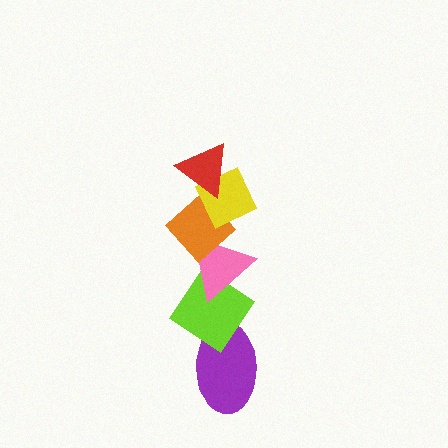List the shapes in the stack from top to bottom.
From top to bottom: the red triangle, the yellow diamond, the orange diamond, the pink triangle, the lime diamond, the purple ellipse.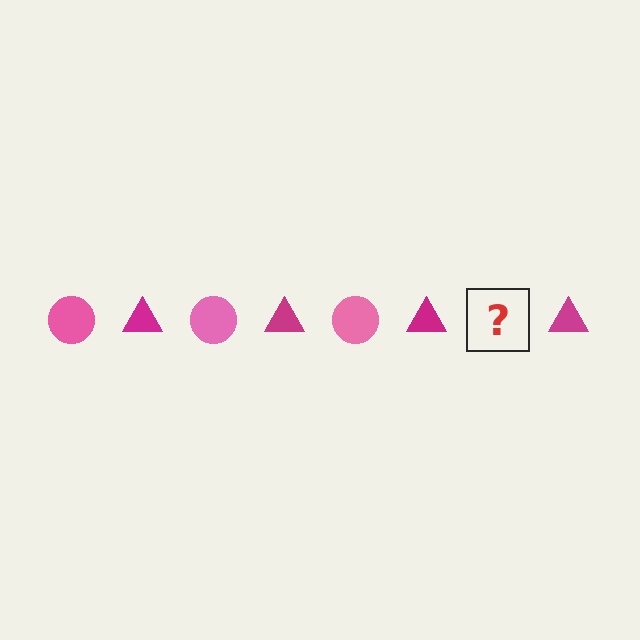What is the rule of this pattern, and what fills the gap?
The rule is that the pattern alternates between pink circle and magenta triangle. The gap should be filled with a pink circle.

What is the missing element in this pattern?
The missing element is a pink circle.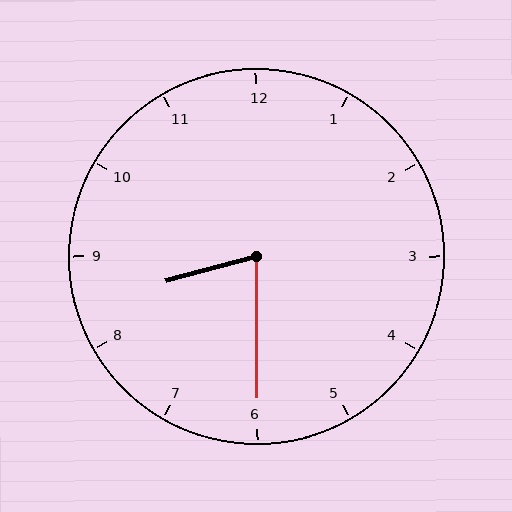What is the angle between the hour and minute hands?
Approximately 75 degrees.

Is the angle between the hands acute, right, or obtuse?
It is acute.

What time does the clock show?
8:30.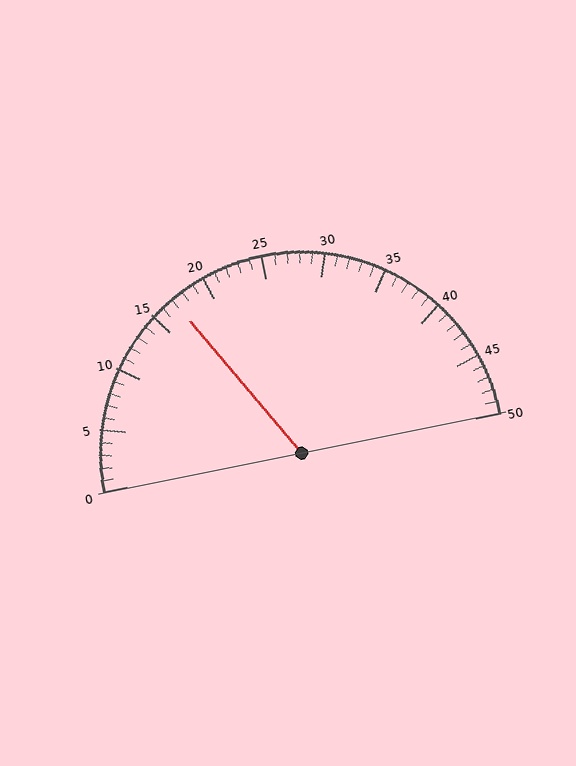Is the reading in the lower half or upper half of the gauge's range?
The reading is in the lower half of the range (0 to 50).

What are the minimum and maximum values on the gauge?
The gauge ranges from 0 to 50.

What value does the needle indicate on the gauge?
The needle indicates approximately 17.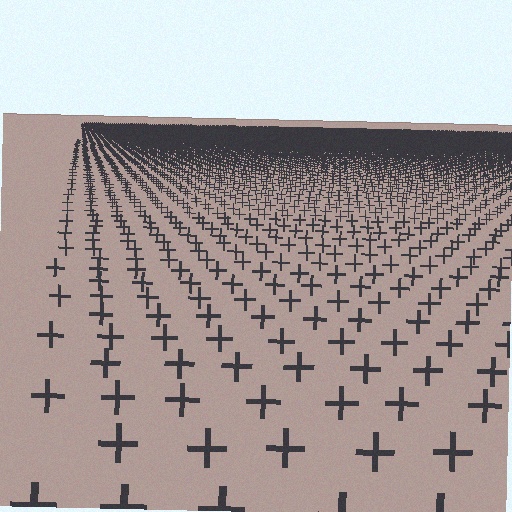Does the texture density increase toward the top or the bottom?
Density increases toward the top.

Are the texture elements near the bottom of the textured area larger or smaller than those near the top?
Larger. Near the bottom, elements are closer to the viewer and appear at a bigger on-screen size.